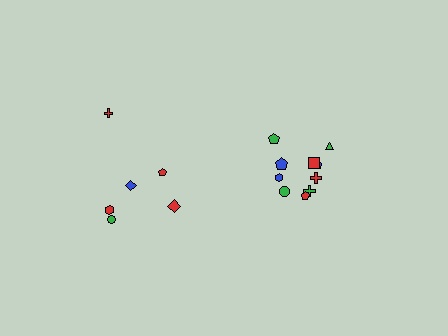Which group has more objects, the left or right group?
The right group.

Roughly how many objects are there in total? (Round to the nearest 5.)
Roughly 15 objects in total.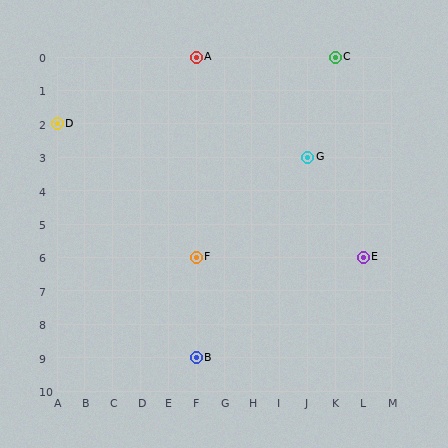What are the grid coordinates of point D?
Point D is at grid coordinates (A, 2).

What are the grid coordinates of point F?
Point F is at grid coordinates (F, 6).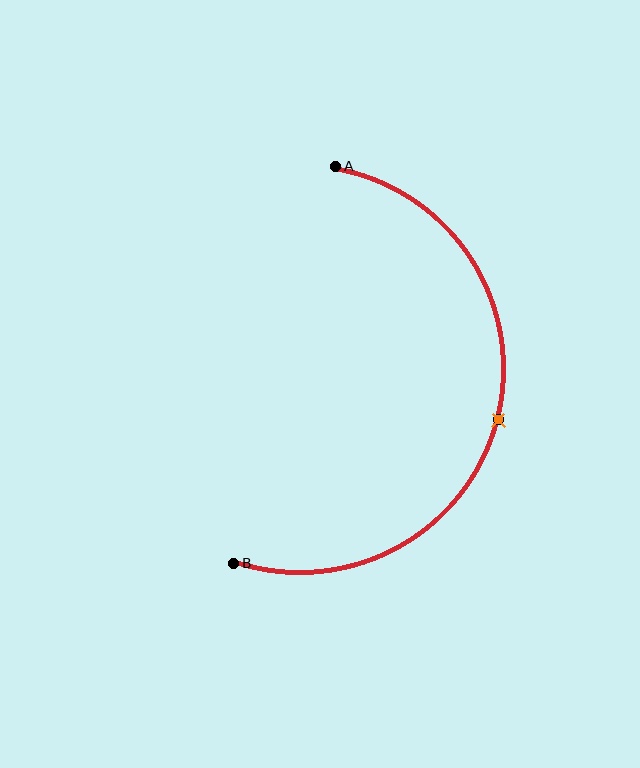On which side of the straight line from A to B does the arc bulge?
The arc bulges to the right of the straight line connecting A and B.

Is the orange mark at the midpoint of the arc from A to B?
Yes. The orange mark lies on the arc at equal arc-length from both A and B — it is the arc midpoint.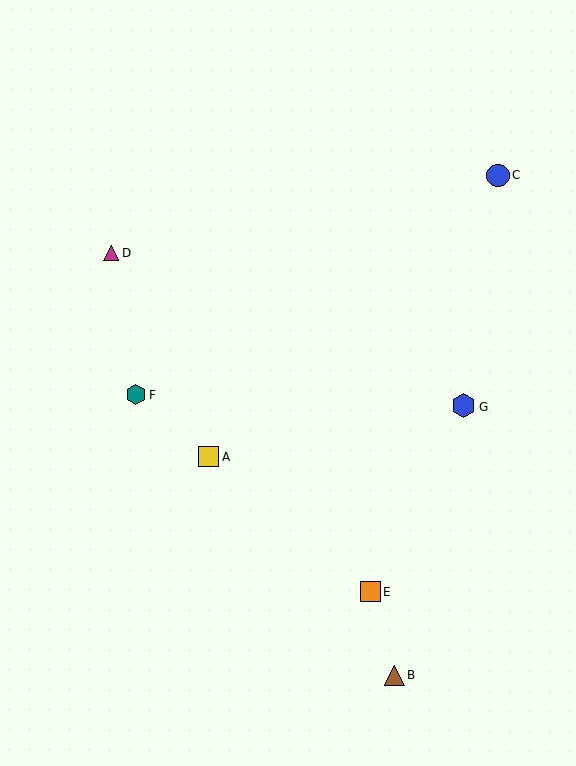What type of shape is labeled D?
Shape D is a magenta triangle.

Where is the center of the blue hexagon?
The center of the blue hexagon is at (464, 406).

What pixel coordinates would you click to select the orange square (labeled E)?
Click at (371, 592) to select the orange square E.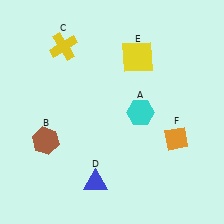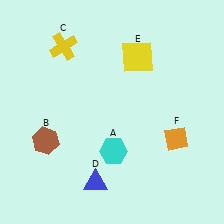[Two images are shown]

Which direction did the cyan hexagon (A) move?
The cyan hexagon (A) moved down.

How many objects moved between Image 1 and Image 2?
1 object moved between the two images.